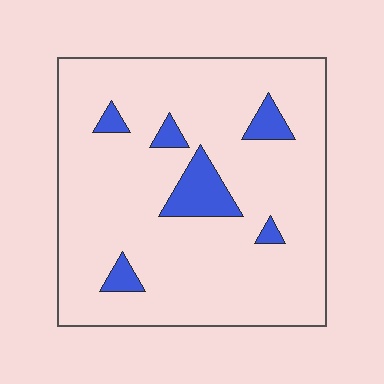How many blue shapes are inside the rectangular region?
6.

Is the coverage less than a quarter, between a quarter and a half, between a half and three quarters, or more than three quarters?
Less than a quarter.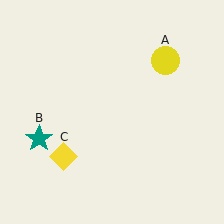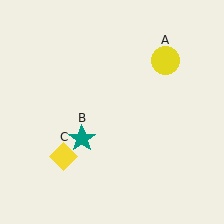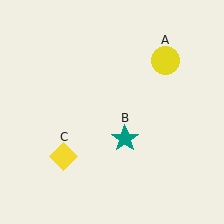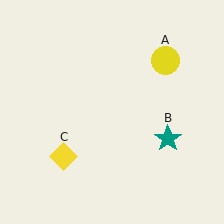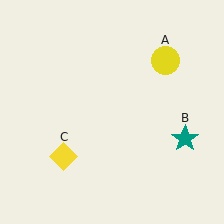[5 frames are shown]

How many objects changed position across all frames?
1 object changed position: teal star (object B).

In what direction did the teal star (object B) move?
The teal star (object B) moved right.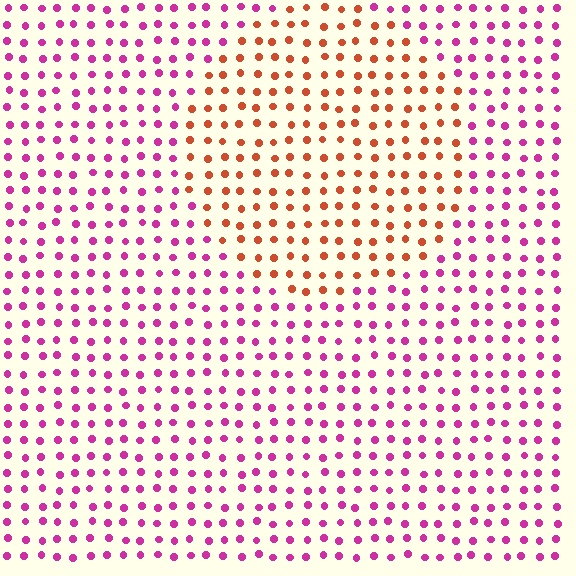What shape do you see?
I see a circle.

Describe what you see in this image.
The image is filled with small magenta elements in a uniform arrangement. A circle-shaped region is visible where the elements are tinted to a slightly different hue, forming a subtle color boundary.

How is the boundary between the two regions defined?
The boundary is defined purely by a slight shift in hue (about 55 degrees). Spacing, size, and orientation are identical on both sides.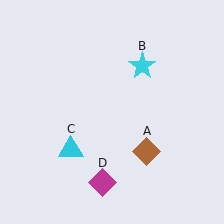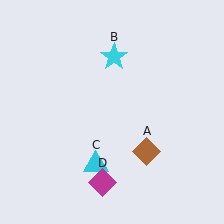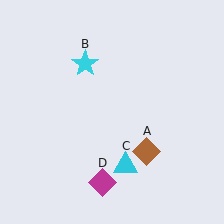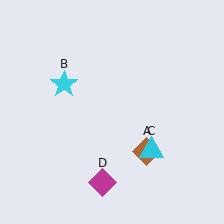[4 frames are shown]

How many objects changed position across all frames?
2 objects changed position: cyan star (object B), cyan triangle (object C).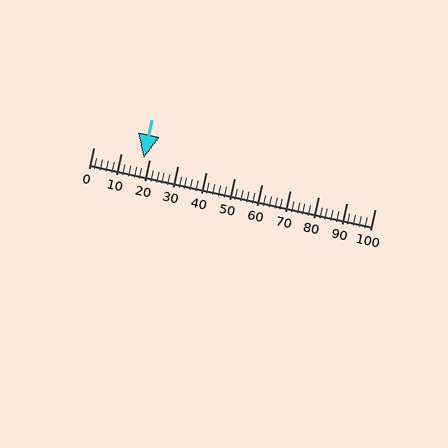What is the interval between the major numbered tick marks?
The major tick marks are spaced 10 units apart.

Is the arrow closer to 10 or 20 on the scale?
The arrow is closer to 20.